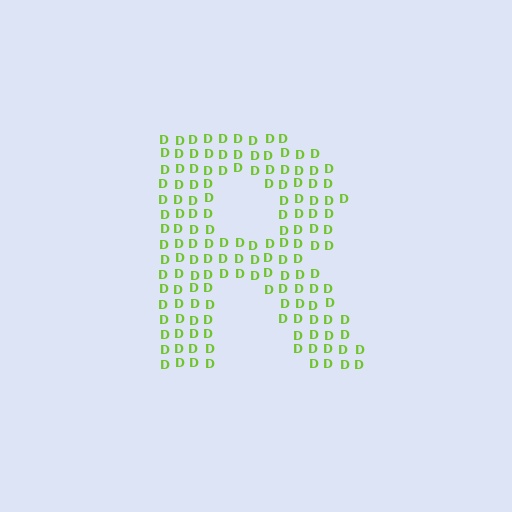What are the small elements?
The small elements are letter D's.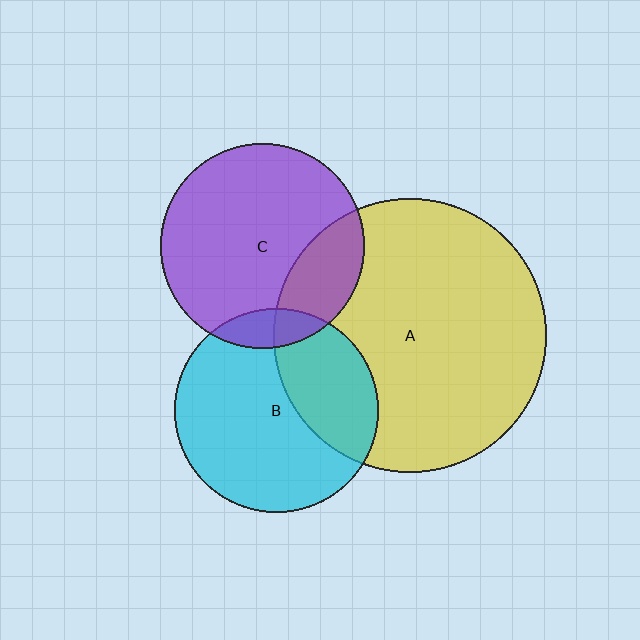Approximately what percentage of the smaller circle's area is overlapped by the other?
Approximately 25%.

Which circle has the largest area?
Circle A (yellow).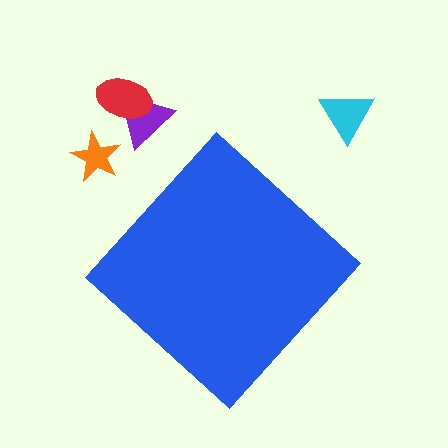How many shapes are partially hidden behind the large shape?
0 shapes are partially hidden.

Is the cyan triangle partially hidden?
No, the cyan triangle is fully visible.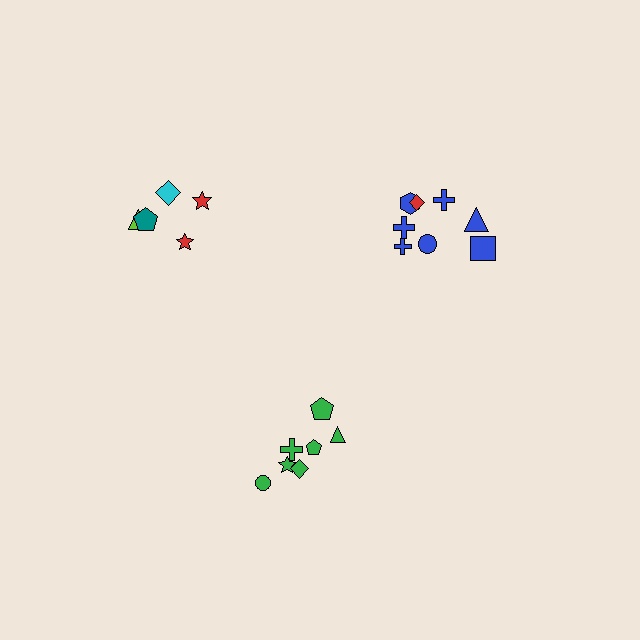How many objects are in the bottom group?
There are 7 objects.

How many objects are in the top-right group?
There are 8 objects.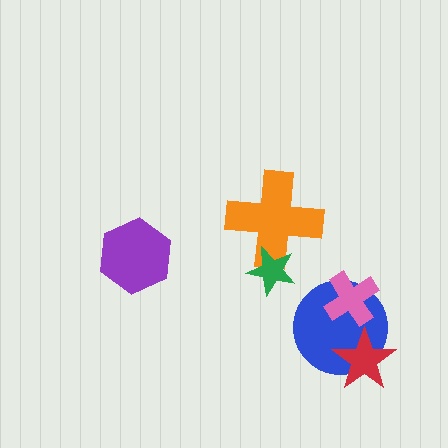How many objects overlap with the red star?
1 object overlaps with the red star.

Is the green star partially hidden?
No, no other shape covers it.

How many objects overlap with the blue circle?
2 objects overlap with the blue circle.